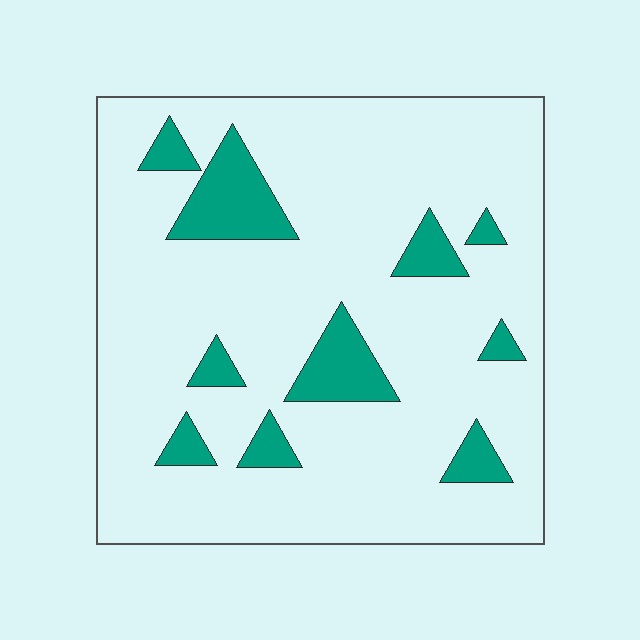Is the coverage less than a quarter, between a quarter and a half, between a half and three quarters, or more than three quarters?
Less than a quarter.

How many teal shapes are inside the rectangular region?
10.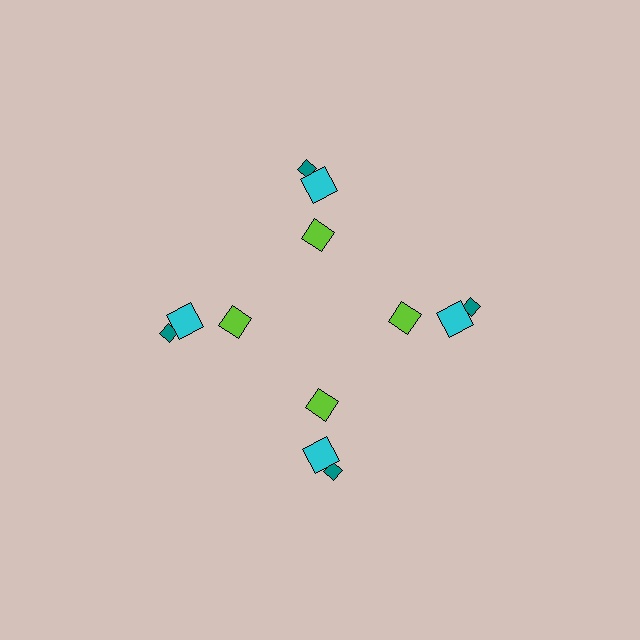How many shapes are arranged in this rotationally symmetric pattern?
There are 12 shapes, arranged in 4 groups of 3.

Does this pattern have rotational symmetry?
Yes, this pattern has 4-fold rotational symmetry. It looks the same after rotating 90 degrees around the center.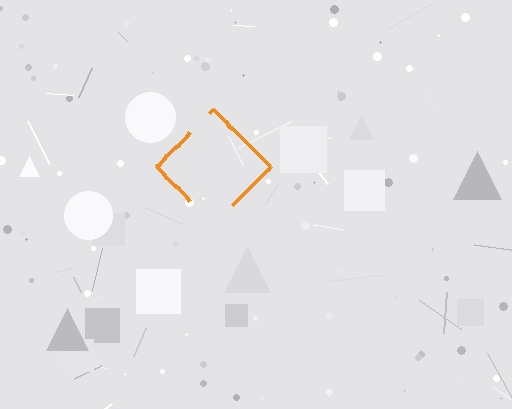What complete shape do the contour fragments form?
The contour fragments form a diamond.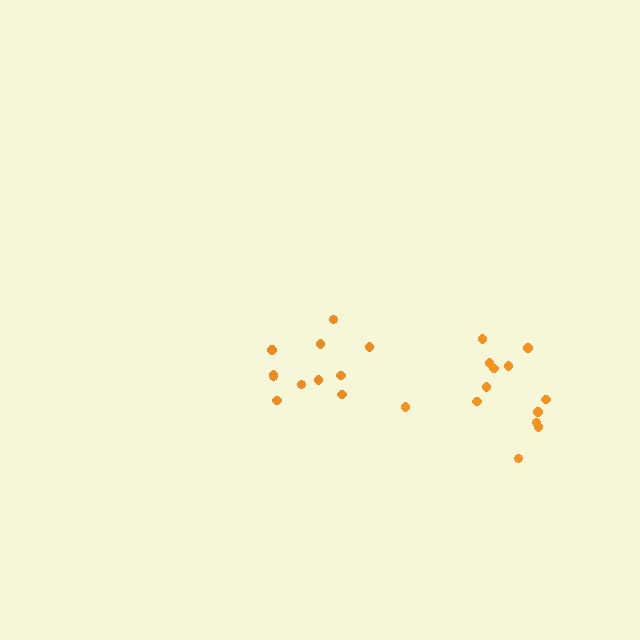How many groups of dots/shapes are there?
There are 2 groups.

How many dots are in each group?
Group 1: 13 dots, Group 2: 11 dots (24 total).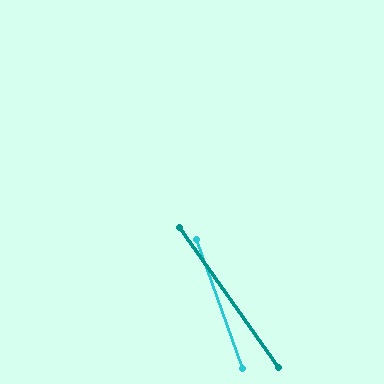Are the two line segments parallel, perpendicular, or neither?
Neither parallel nor perpendicular — they differ by about 16°.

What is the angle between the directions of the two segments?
Approximately 16 degrees.